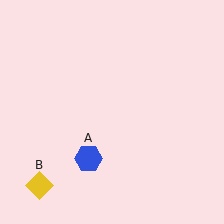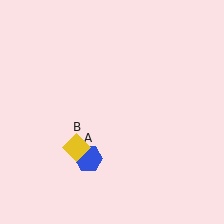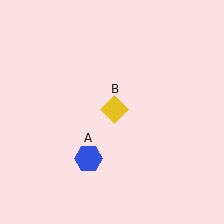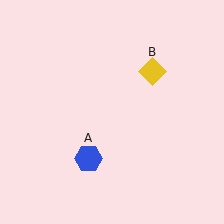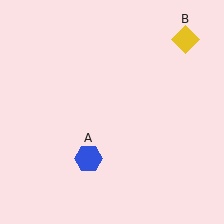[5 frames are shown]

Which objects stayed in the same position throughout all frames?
Blue hexagon (object A) remained stationary.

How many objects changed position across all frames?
1 object changed position: yellow diamond (object B).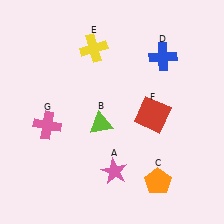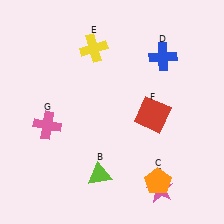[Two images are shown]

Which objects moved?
The objects that moved are: the pink star (A), the lime triangle (B).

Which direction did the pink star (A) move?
The pink star (A) moved right.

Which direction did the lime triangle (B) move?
The lime triangle (B) moved down.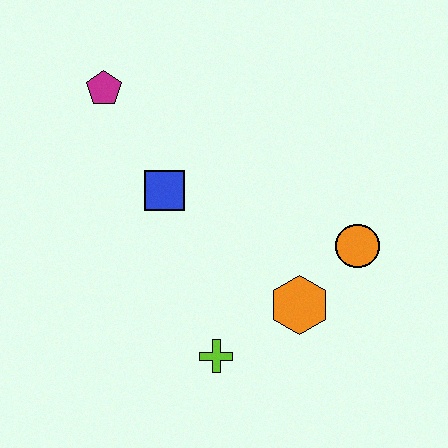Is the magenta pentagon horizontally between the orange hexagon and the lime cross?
No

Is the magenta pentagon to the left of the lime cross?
Yes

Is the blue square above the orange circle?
Yes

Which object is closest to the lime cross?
The orange hexagon is closest to the lime cross.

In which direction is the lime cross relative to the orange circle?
The lime cross is to the left of the orange circle.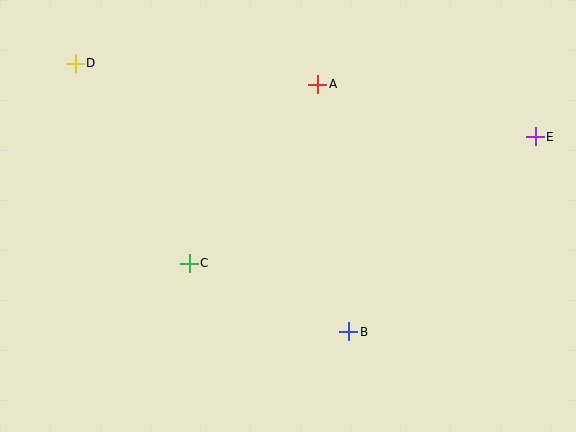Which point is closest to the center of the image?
Point C at (189, 263) is closest to the center.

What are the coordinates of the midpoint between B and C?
The midpoint between B and C is at (269, 297).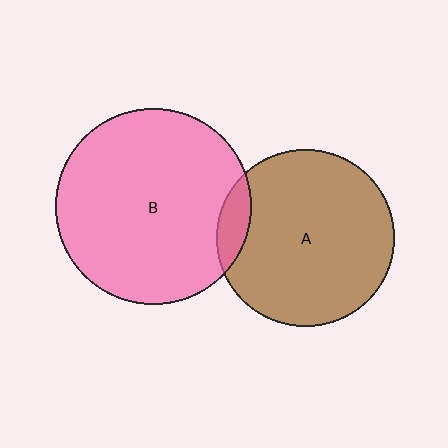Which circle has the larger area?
Circle B (pink).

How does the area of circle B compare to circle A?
Approximately 1.2 times.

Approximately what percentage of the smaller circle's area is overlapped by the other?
Approximately 10%.